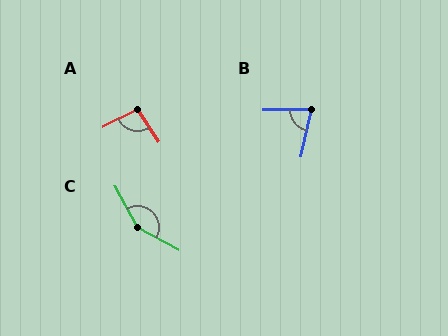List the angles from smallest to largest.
B (77°), A (97°), C (148°).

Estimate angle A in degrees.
Approximately 97 degrees.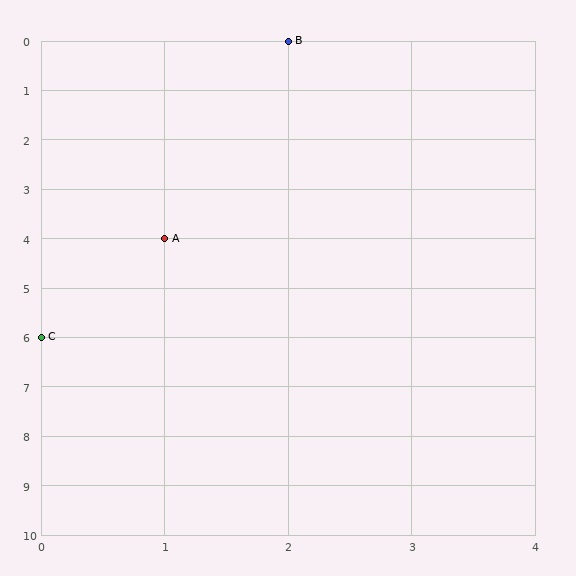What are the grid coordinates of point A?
Point A is at grid coordinates (1, 4).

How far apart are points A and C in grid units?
Points A and C are 1 column and 2 rows apart (about 2.2 grid units diagonally).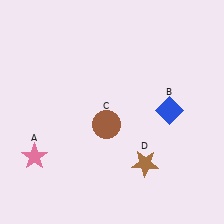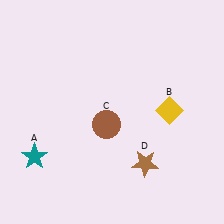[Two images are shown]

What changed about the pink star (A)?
In Image 1, A is pink. In Image 2, it changed to teal.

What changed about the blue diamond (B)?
In Image 1, B is blue. In Image 2, it changed to yellow.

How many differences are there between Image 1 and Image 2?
There are 2 differences between the two images.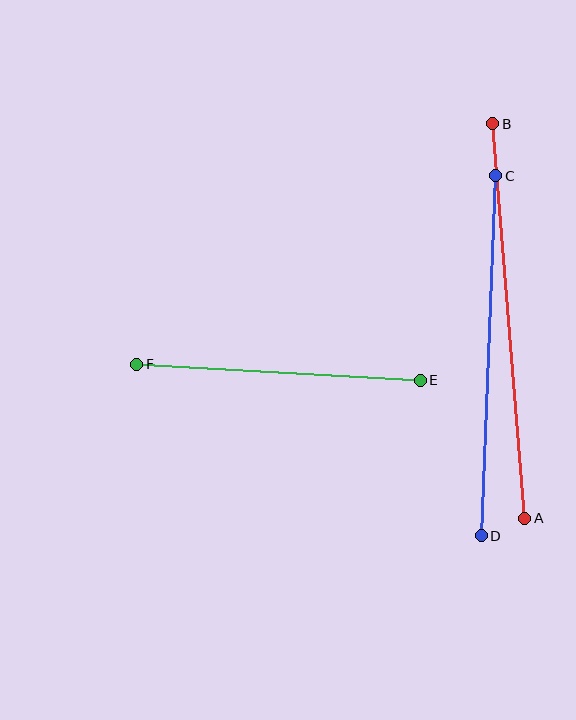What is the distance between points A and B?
The distance is approximately 396 pixels.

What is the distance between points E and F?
The distance is approximately 284 pixels.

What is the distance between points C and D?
The distance is approximately 360 pixels.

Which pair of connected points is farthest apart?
Points A and B are farthest apart.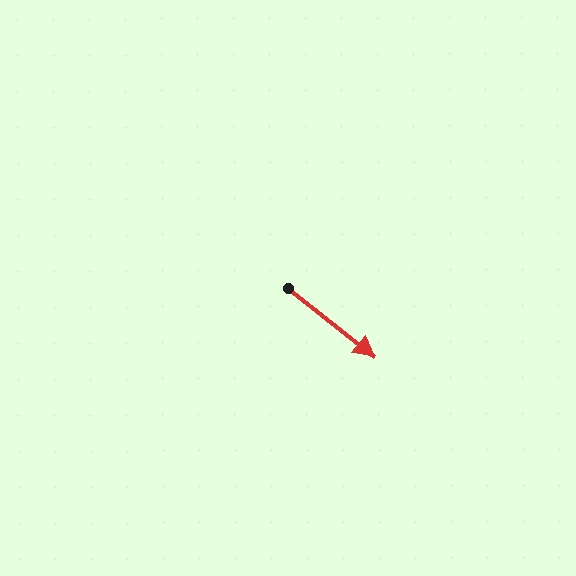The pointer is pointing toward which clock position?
Roughly 4 o'clock.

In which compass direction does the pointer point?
Southeast.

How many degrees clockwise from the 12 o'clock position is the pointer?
Approximately 129 degrees.